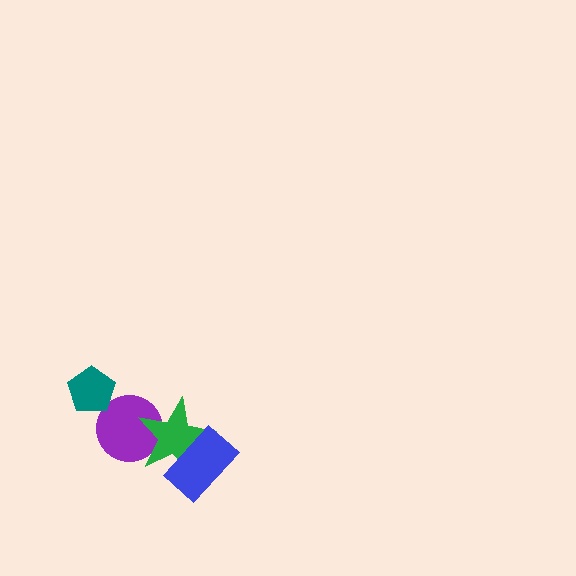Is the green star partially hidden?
Yes, it is partially covered by another shape.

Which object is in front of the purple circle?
The green star is in front of the purple circle.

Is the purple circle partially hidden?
Yes, it is partially covered by another shape.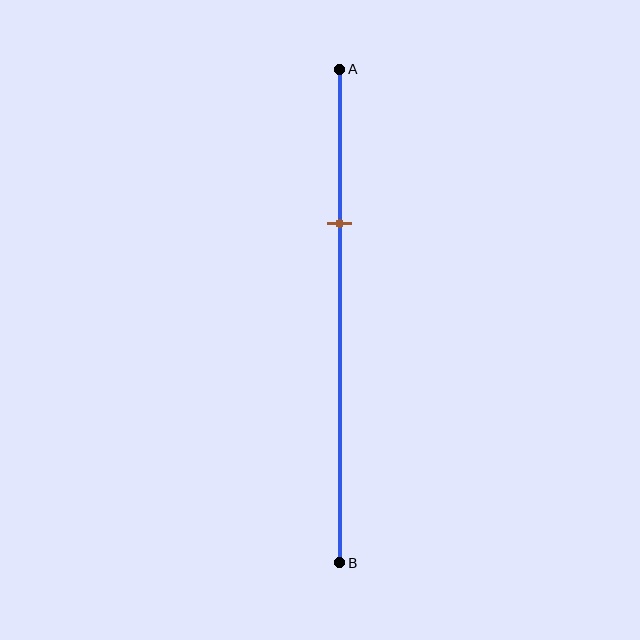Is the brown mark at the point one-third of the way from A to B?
Yes, the mark is approximately at the one-third point.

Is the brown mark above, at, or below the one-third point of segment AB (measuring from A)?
The brown mark is approximately at the one-third point of segment AB.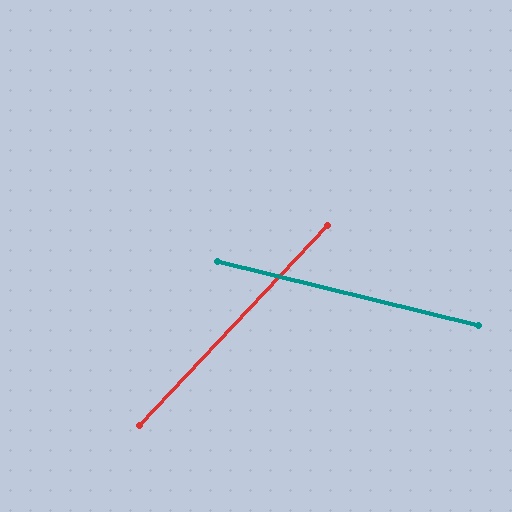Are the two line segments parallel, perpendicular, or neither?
Neither parallel nor perpendicular — they differ by about 61°.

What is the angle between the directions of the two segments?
Approximately 61 degrees.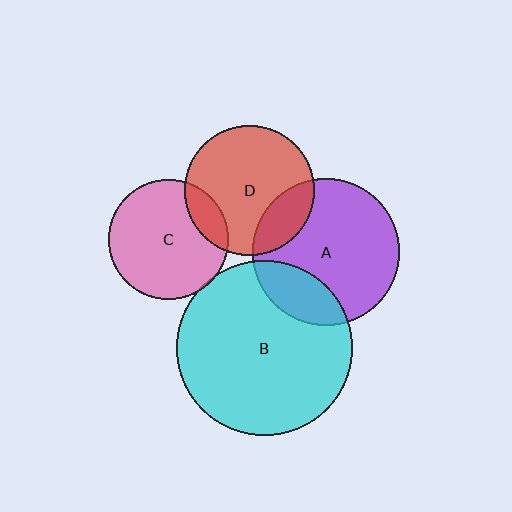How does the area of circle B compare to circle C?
Approximately 2.2 times.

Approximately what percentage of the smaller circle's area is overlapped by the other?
Approximately 5%.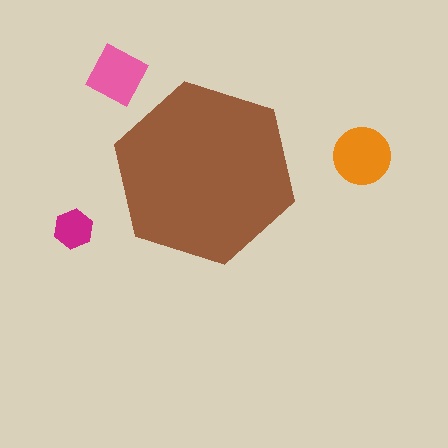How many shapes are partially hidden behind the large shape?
0 shapes are partially hidden.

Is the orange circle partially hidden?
No, the orange circle is fully visible.